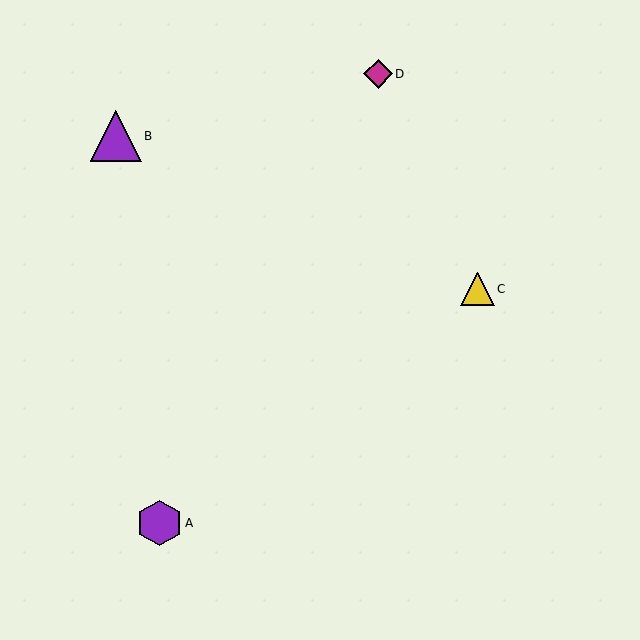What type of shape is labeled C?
Shape C is a yellow triangle.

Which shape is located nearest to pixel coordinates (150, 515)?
The purple hexagon (labeled A) at (159, 523) is nearest to that location.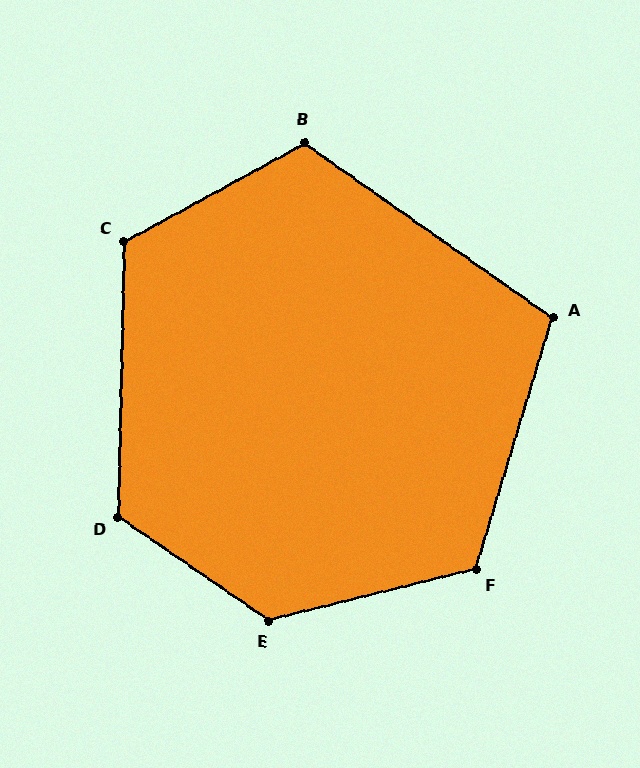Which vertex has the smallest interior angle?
A, at approximately 108 degrees.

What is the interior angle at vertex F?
Approximately 121 degrees (obtuse).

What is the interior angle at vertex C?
Approximately 120 degrees (obtuse).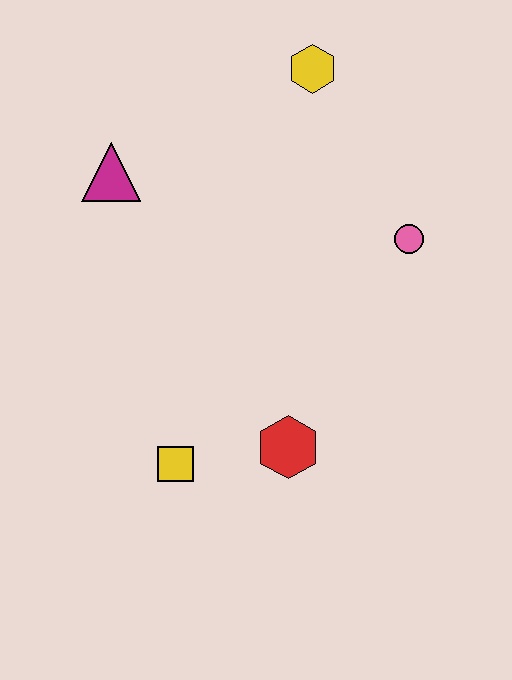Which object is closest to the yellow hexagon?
The pink circle is closest to the yellow hexagon.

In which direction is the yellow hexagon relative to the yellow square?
The yellow hexagon is above the yellow square.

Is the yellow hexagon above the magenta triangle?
Yes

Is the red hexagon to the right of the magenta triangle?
Yes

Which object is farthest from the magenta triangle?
The red hexagon is farthest from the magenta triangle.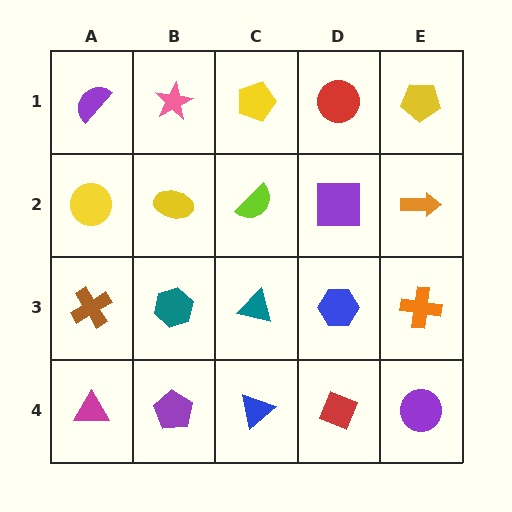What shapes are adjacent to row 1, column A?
A yellow circle (row 2, column A), a pink star (row 1, column B).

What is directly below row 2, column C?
A teal triangle.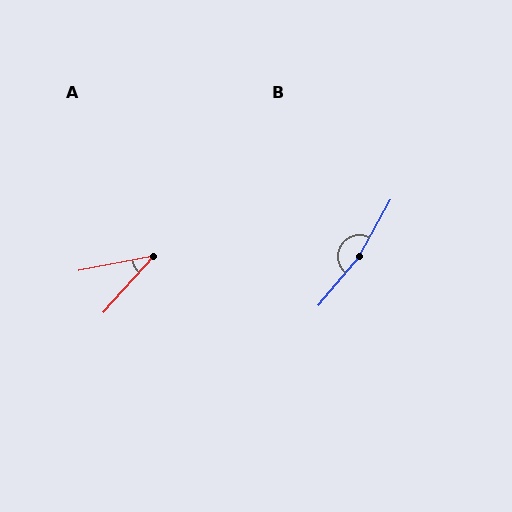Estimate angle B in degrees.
Approximately 169 degrees.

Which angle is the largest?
B, at approximately 169 degrees.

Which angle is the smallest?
A, at approximately 36 degrees.